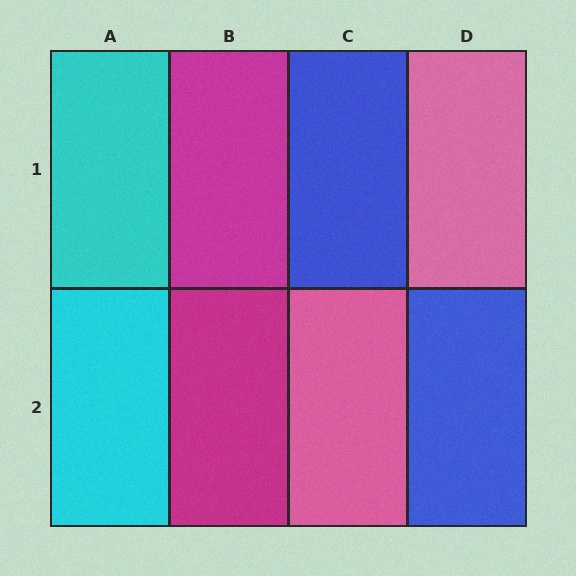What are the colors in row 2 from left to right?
Cyan, magenta, pink, blue.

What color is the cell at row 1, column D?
Pink.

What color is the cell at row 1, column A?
Cyan.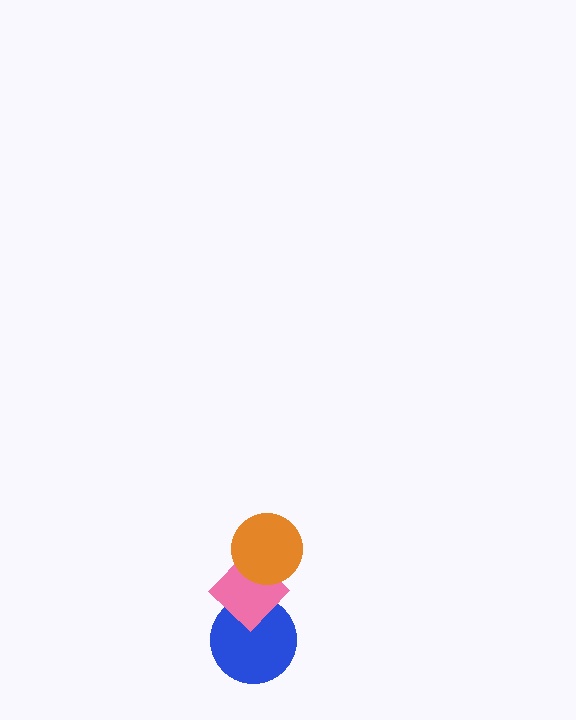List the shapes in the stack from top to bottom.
From top to bottom: the orange circle, the pink diamond, the blue circle.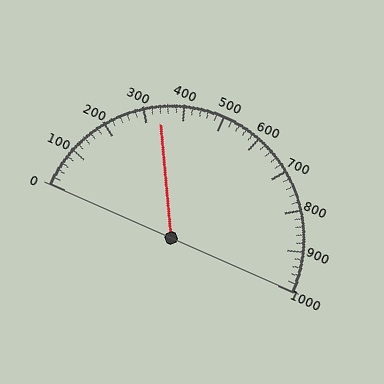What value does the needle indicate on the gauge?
The needle indicates approximately 340.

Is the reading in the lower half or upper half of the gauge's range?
The reading is in the lower half of the range (0 to 1000).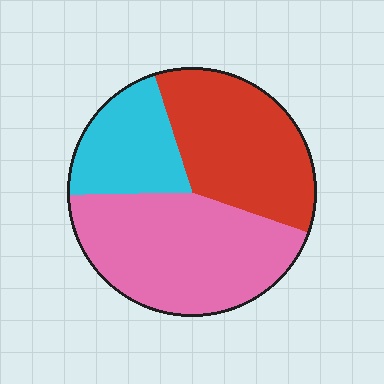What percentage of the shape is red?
Red takes up between a quarter and a half of the shape.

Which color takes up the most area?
Pink, at roughly 45%.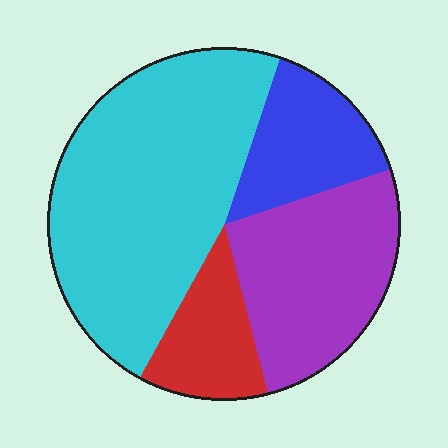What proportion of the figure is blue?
Blue covers about 15% of the figure.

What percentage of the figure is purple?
Purple takes up between a sixth and a third of the figure.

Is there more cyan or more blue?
Cyan.